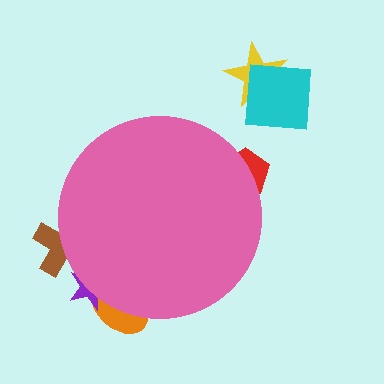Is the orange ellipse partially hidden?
Yes, the orange ellipse is partially hidden behind the pink circle.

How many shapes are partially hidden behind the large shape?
4 shapes are partially hidden.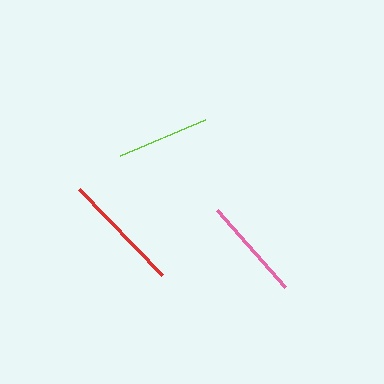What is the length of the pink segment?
The pink segment is approximately 103 pixels long.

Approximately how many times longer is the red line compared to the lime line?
The red line is approximately 1.3 times the length of the lime line.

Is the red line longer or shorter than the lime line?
The red line is longer than the lime line.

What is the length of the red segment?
The red segment is approximately 120 pixels long.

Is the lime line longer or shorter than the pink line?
The pink line is longer than the lime line.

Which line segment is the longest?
The red line is the longest at approximately 120 pixels.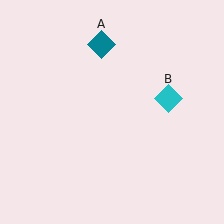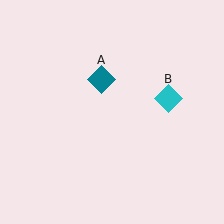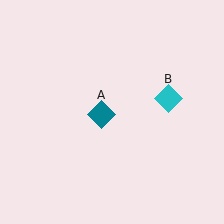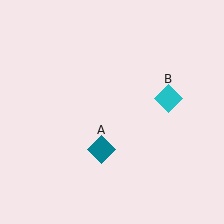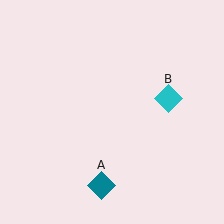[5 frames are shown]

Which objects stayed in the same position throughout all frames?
Cyan diamond (object B) remained stationary.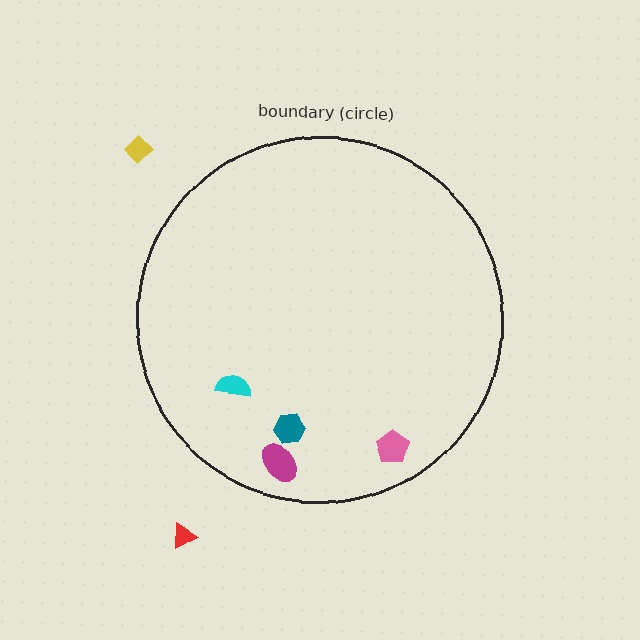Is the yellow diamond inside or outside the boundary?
Outside.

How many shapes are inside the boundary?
4 inside, 2 outside.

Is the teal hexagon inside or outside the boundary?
Inside.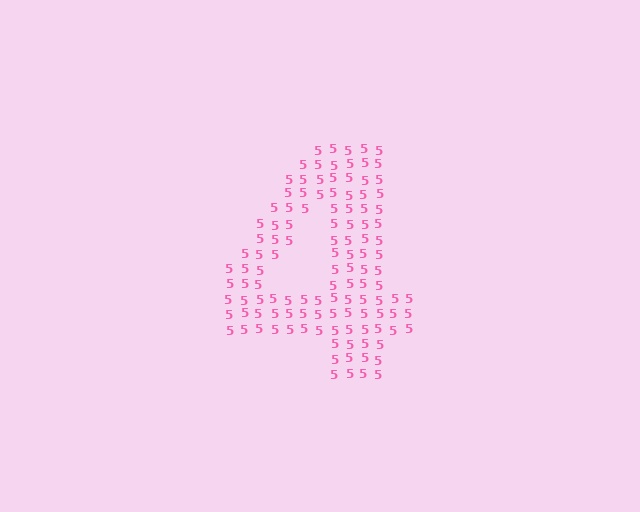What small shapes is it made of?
It is made of small digit 5's.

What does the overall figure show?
The overall figure shows the digit 4.